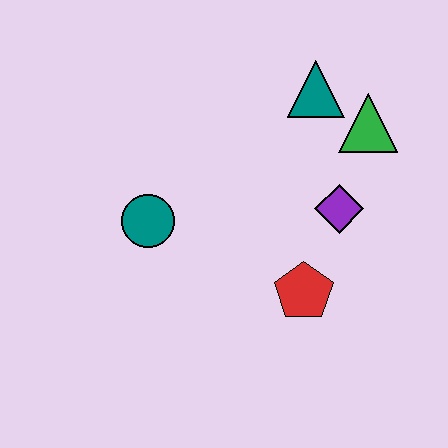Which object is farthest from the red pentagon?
The teal triangle is farthest from the red pentagon.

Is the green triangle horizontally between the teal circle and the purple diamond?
No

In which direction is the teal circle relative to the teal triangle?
The teal circle is to the left of the teal triangle.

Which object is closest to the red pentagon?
The purple diamond is closest to the red pentagon.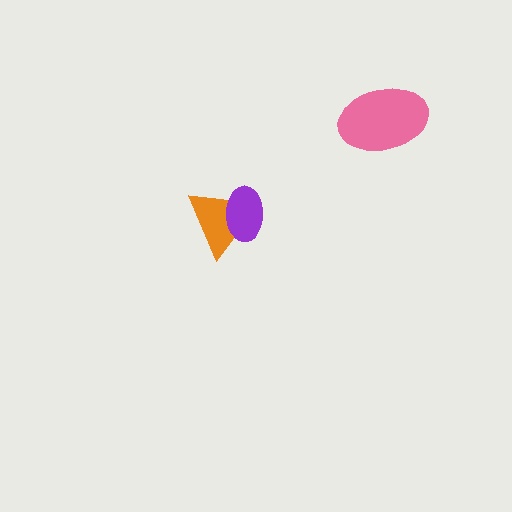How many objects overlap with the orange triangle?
1 object overlaps with the orange triangle.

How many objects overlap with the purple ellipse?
1 object overlaps with the purple ellipse.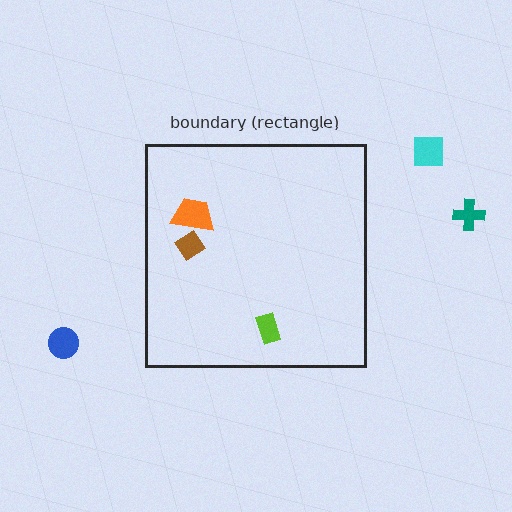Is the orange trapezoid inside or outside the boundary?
Inside.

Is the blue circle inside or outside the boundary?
Outside.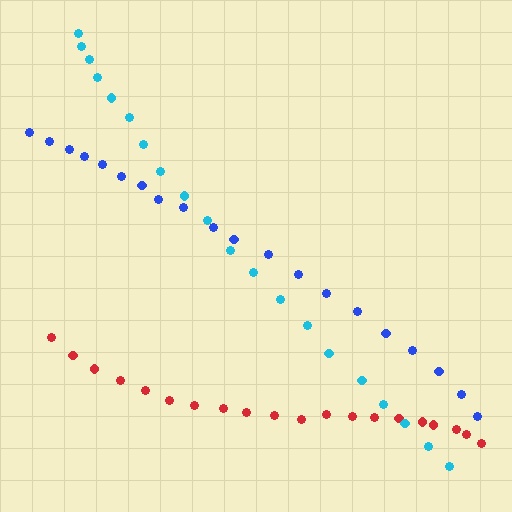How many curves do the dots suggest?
There are 3 distinct paths.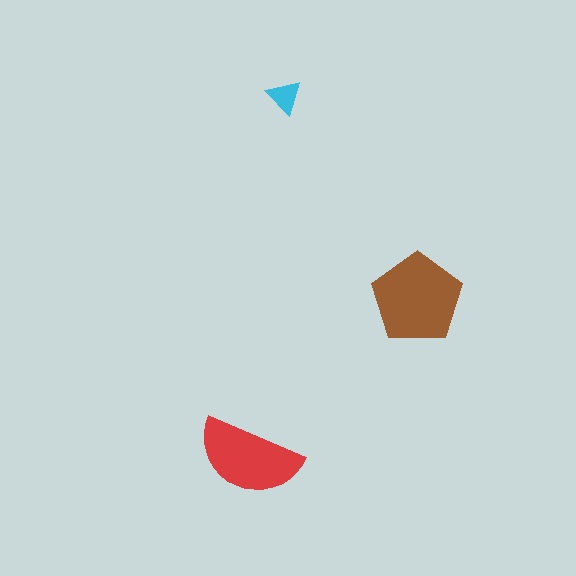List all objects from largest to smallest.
The brown pentagon, the red semicircle, the cyan triangle.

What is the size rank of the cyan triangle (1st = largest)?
3rd.